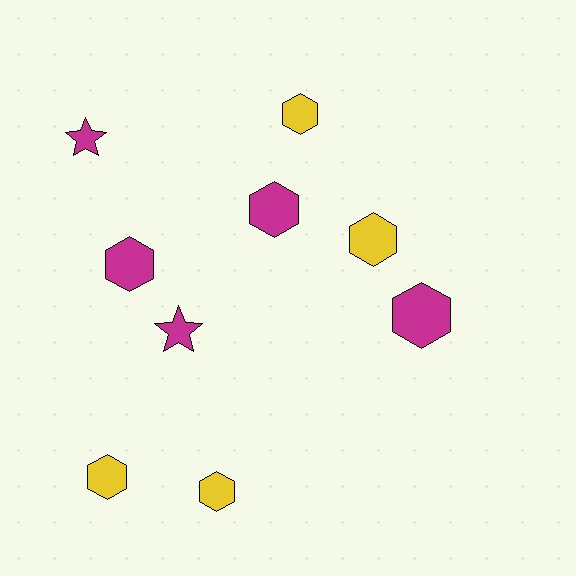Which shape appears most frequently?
Hexagon, with 7 objects.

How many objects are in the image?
There are 9 objects.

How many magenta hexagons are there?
There are 3 magenta hexagons.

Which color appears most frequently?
Magenta, with 5 objects.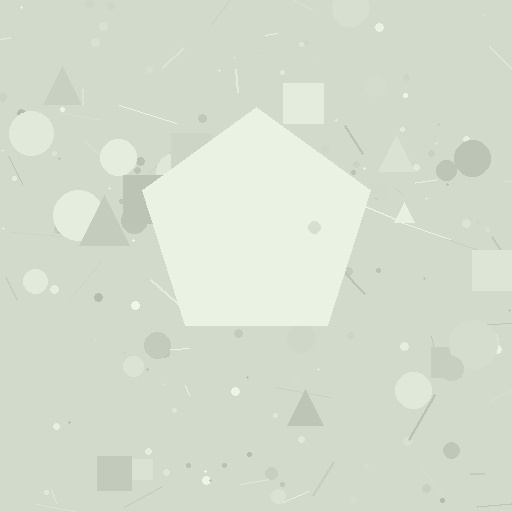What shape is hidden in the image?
A pentagon is hidden in the image.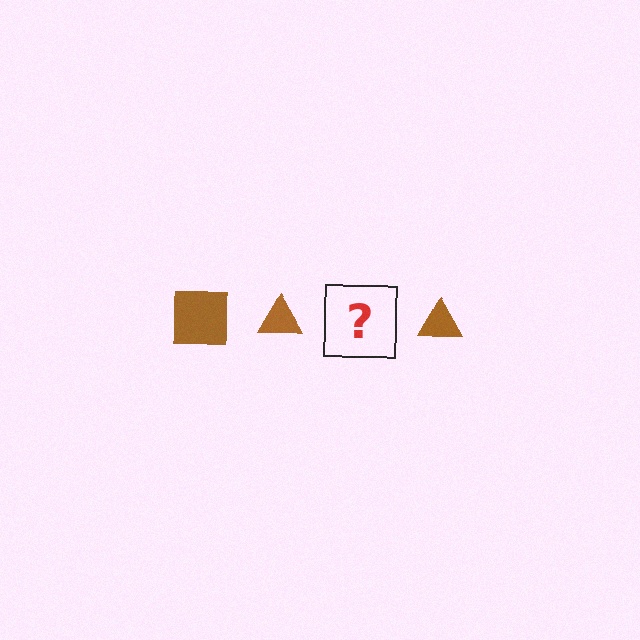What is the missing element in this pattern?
The missing element is a brown square.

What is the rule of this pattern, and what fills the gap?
The rule is that the pattern cycles through square, triangle shapes in brown. The gap should be filled with a brown square.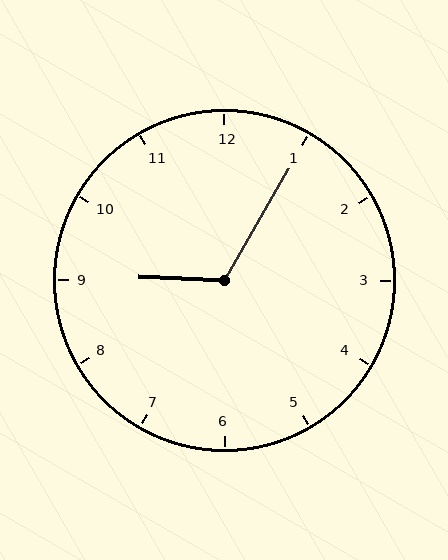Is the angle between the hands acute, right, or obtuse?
It is obtuse.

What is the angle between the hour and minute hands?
Approximately 118 degrees.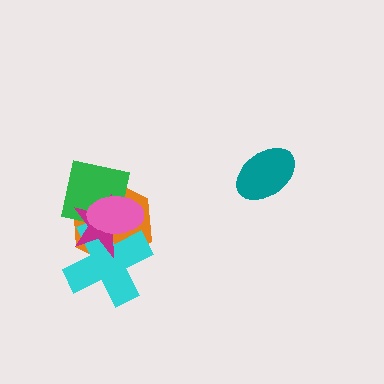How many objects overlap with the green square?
4 objects overlap with the green square.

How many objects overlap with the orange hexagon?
4 objects overlap with the orange hexagon.